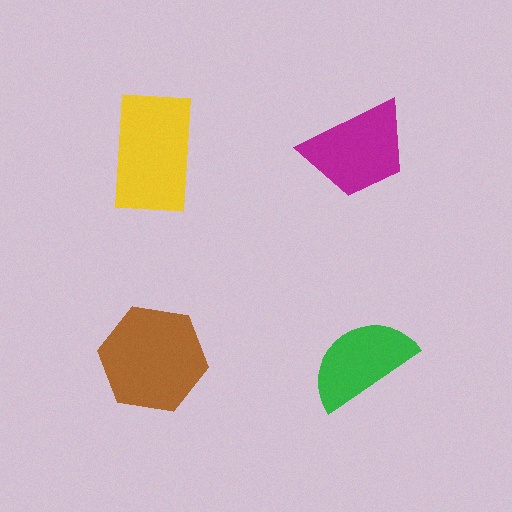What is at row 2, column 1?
A brown hexagon.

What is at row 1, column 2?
A magenta trapezoid.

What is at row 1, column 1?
A yellow rectangle.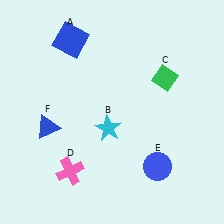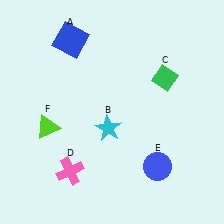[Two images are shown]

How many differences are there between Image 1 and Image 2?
There is 1 difference between the two images.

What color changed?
The triangle (F) changed from blue in Image 1 to lime in Image 2.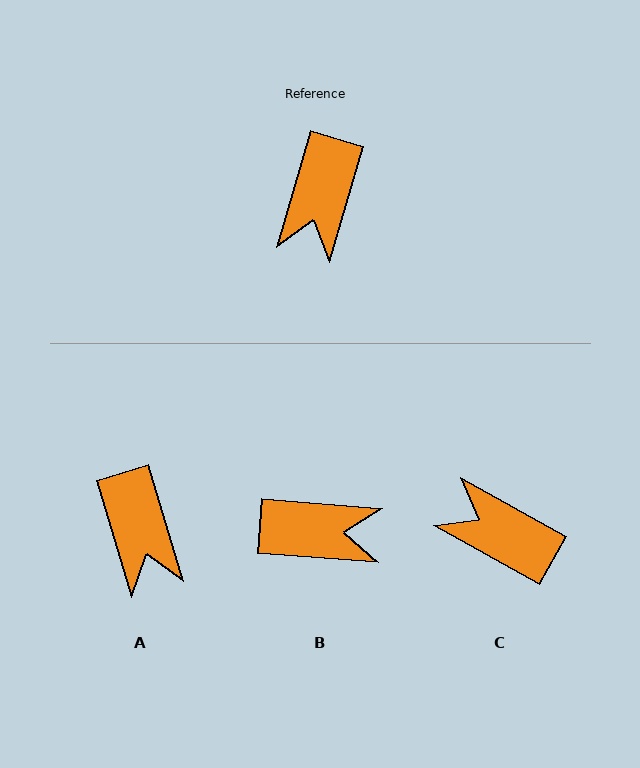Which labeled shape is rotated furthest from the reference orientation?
C, about 103 degrees away.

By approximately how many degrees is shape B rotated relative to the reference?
Approximately 102 degrees counter-clockwise.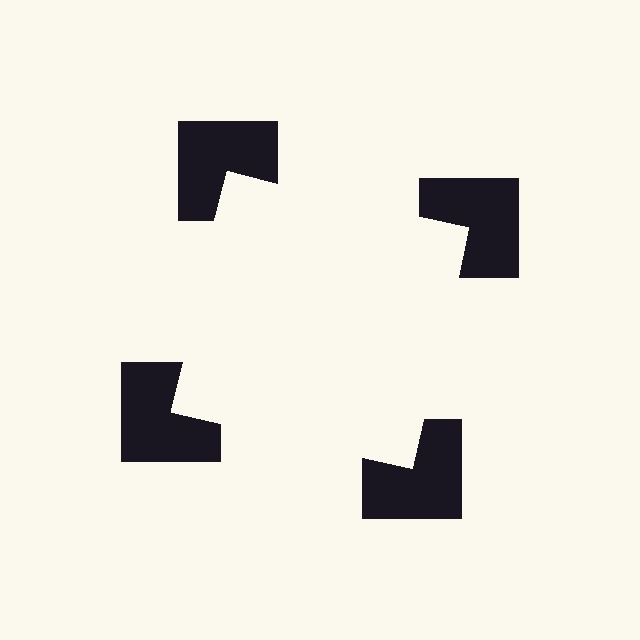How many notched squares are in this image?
There are 4 — one at each vertex of the illusory square.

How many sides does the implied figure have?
4 sides.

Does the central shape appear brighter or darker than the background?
It typically appears slightly brighter than the background, even though no actual brightness change is drawn.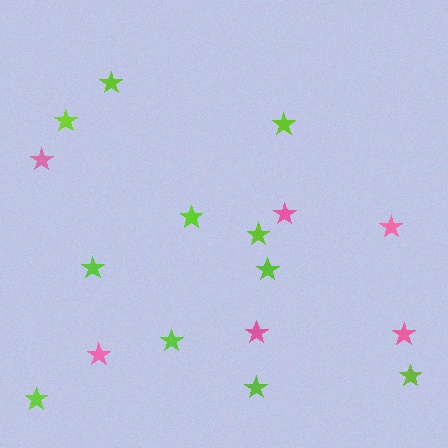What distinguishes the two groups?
There are 2 groups: one group of pink stars (6) and one group of lime stars (11).